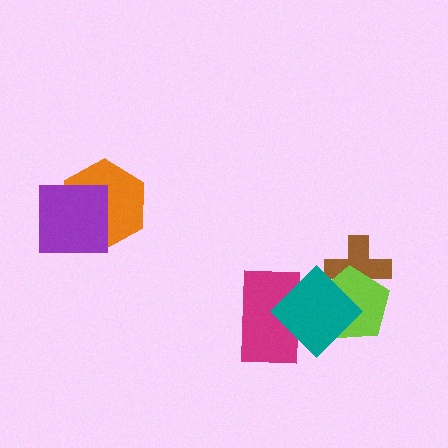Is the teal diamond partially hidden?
No, no other shape covers it.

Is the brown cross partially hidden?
Yes, it is partially covered by another shape.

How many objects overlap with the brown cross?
2 objects overlap with the brown cross.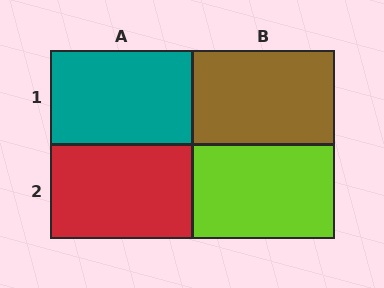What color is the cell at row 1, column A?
Teal.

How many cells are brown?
1 cell is brown.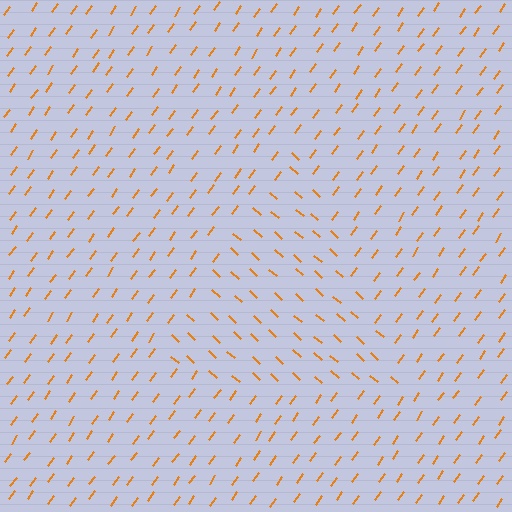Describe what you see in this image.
The image is filled with small orange line segments. A triangle region in the image has lines oriented differently from the surrounding lines, creating a visible texture boundary.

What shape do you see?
I see a triangle.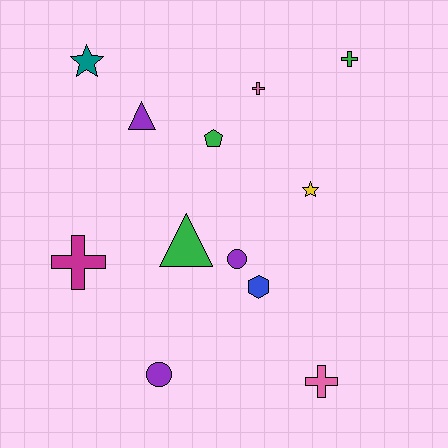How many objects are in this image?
There are 12 objects.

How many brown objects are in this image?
There are no brown objects.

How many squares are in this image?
There are no squares.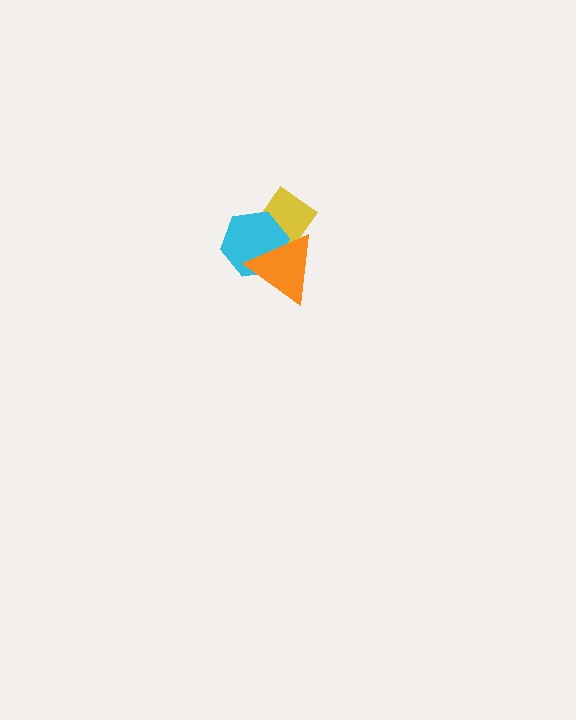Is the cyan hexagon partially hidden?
Yes, it is partially covered by another shape.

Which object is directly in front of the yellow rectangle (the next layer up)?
The cyan hexagon is directly in front of the yellow rectangle.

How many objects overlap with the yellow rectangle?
2 objects overlap with the yellow rectangle.